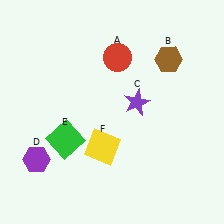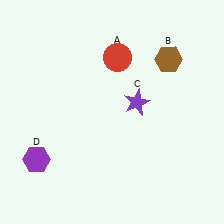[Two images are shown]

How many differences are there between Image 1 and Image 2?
There are 2 differences between the two images.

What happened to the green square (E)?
The green square (E) was removed in Image 2. It was in the bottom-left area of Image 1.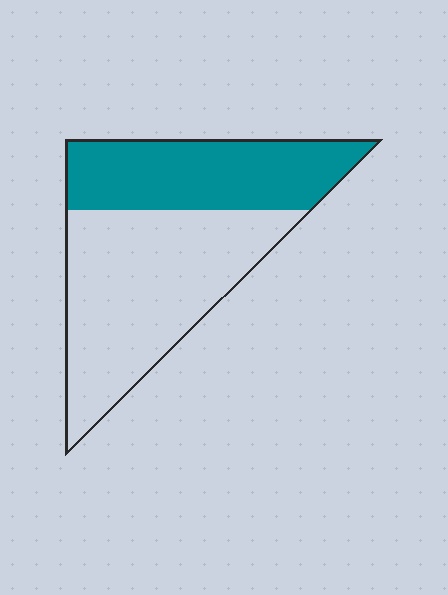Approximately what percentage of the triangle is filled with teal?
Approximately 40%.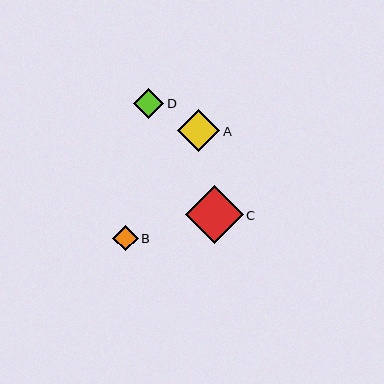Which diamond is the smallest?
Diamond B is the smallest with a size of approximately 26 pixels.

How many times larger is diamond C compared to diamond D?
Diamond C is approximately 2.0 times the size of diamond D.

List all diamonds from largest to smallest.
From largest to smallest: C, A, D, B.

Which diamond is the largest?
Diamond C is the largest with a size of approximately 58 pixels.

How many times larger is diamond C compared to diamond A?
Diamond C is approximately 1.4 times the size of diamond A.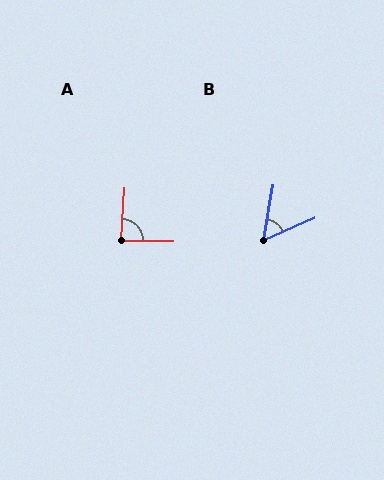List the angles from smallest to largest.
B (56°), A (86°).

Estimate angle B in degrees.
Approximately 56 degrees.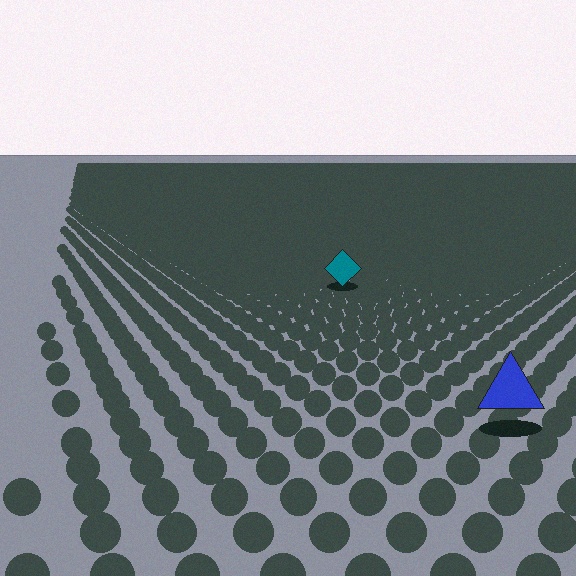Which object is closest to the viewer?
The blue triangle is closest. The texture marks near it are larger and more spread out.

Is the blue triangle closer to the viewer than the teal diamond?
Yes. The blue triangle is closer — you can tell from the texture gradient: the ground texture is coarser near it.